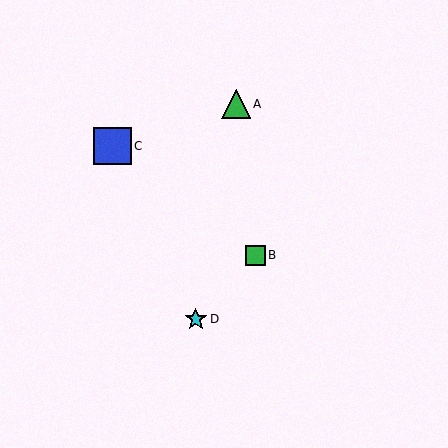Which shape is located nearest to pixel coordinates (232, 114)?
The green triangle (labeled A) at (236, 104) is nearest to that location.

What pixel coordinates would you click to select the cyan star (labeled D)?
Click at (196, 319) to select the cyan star D.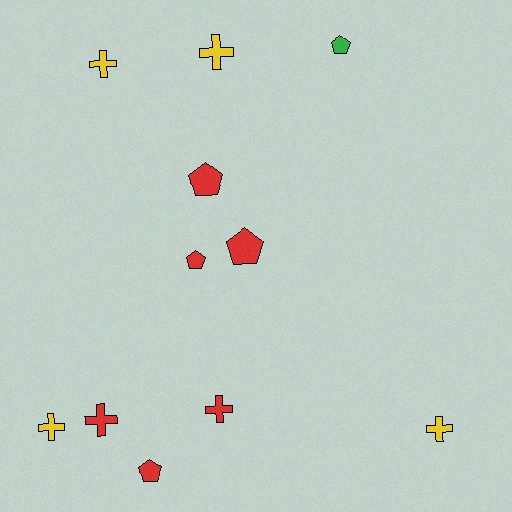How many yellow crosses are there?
There are 4 yellow crosses.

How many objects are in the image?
There are 11 objects.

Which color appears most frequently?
Red, with 6 objects.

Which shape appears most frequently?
Cross, with 6 objects.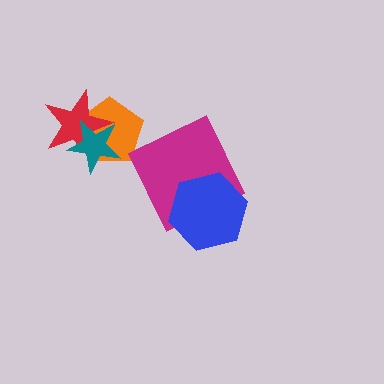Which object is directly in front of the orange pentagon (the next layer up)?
The red star is directly in front of the orange pentagon.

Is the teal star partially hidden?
No, no other shape covers it.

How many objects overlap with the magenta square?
1 object overlaps with the magenta square.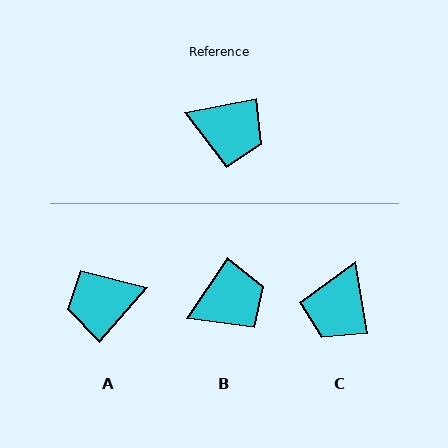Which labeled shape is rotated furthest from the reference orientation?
A, about 142 degrees away.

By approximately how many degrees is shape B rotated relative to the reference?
Approximately 45 degrees counter-clockwise.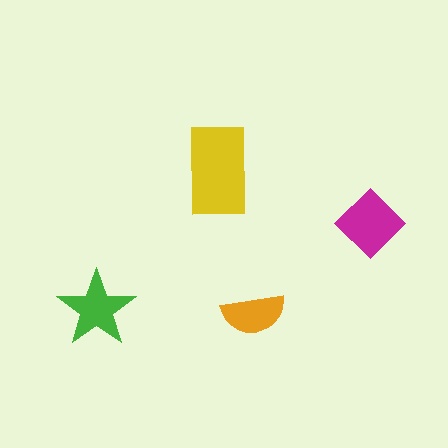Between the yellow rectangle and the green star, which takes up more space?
The yellow rectangle.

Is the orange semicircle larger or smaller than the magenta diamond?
Smaller.